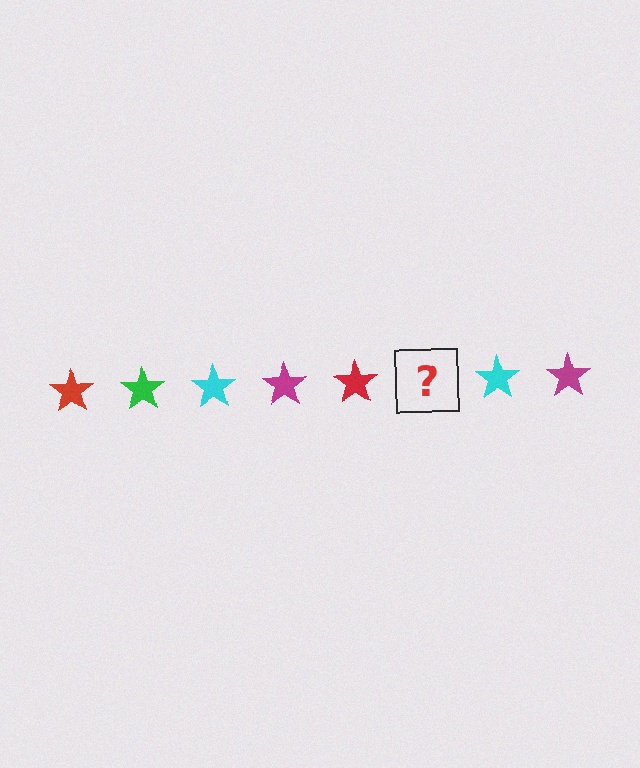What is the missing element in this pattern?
The missing element is a green star.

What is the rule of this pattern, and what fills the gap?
The rule is that the pattern cycles through red, green, cyan, magenta stars. The gap should be filled with a green star.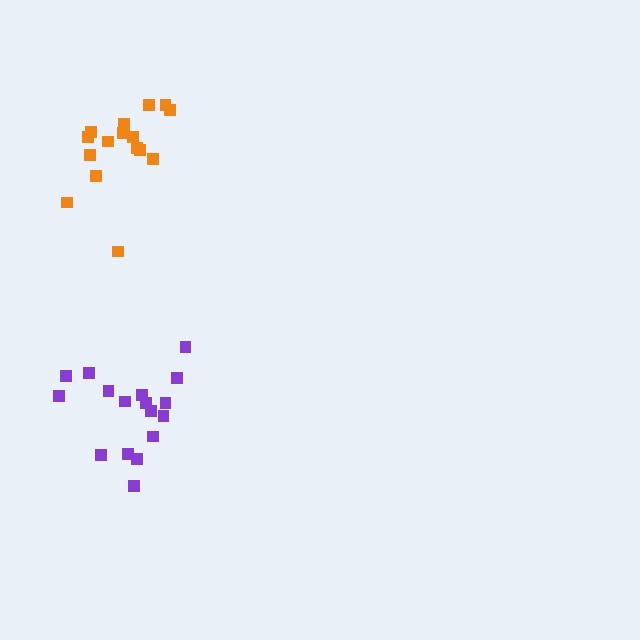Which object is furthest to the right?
The purple cluster is rightmost.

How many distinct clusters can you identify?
There are 2 distinct clusters.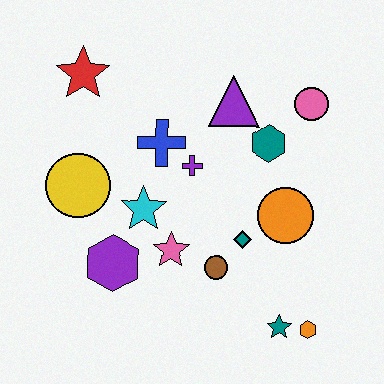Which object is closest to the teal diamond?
The brown circle is closest to the teal diamond.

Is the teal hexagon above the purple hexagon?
Yes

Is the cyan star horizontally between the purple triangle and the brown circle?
No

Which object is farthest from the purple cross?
The orange hexagon is farthest from the purple cross.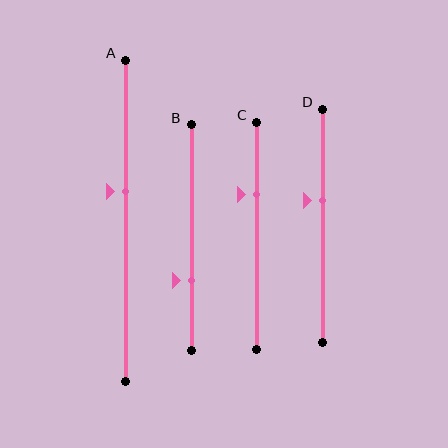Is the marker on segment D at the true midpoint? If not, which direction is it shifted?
No, the marker on segment D is shifted upward by about 11% of the segment length.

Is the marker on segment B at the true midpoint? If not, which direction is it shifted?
No, the marker on segment B is shifted downward by about 19% of the segment length.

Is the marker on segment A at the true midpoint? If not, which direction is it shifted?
No, the marker on segment A is shifted upward by about 9% of the segment length.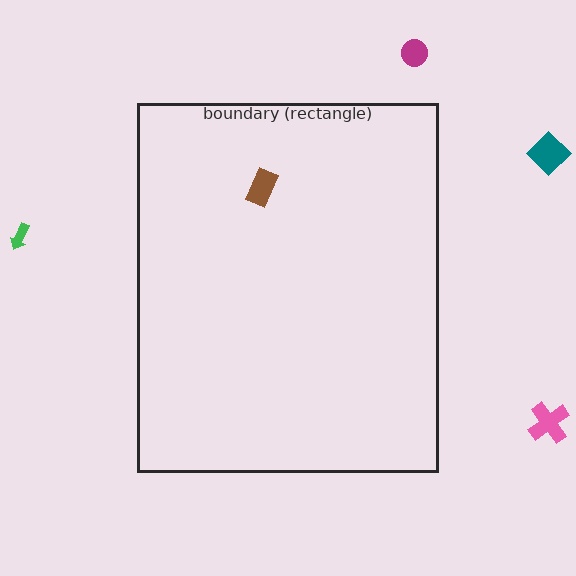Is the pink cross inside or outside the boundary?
Outside.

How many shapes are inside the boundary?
1 inside, 4 outside.